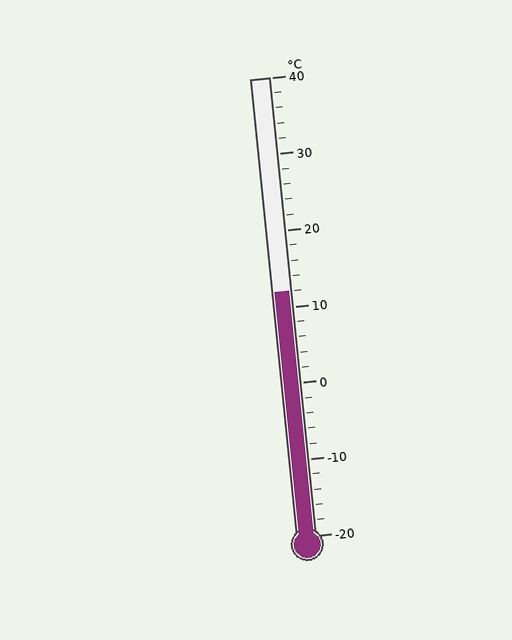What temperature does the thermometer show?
The thermometer shows approximately 12°C.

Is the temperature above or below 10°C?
The temperature is above 10°C.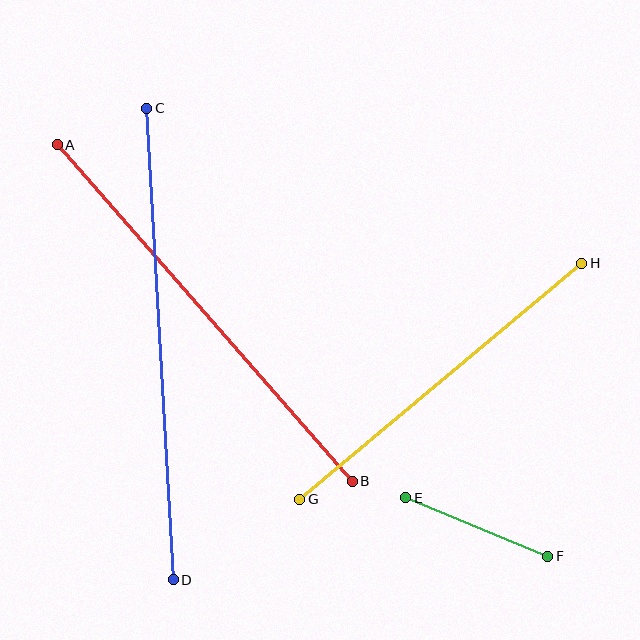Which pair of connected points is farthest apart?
Points C and D are farthest apart.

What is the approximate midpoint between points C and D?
The midpoint is at approximately (160, 344) pixels.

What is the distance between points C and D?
The distance is approximately 472 pixels.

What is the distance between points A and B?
The distance is approximately 447 pixels.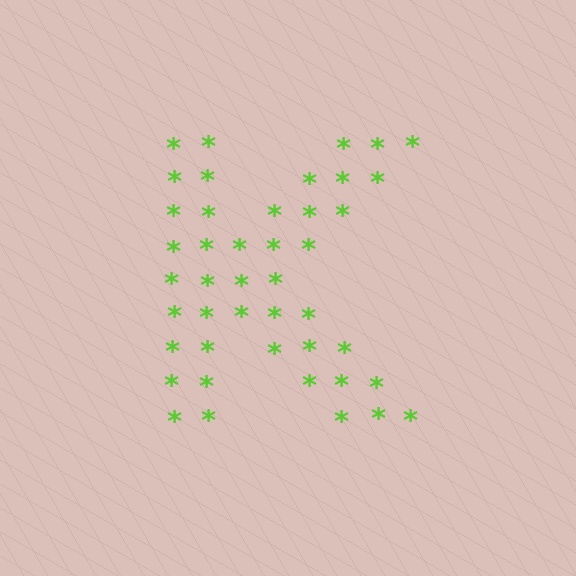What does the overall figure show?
The overall figure shows the letter K.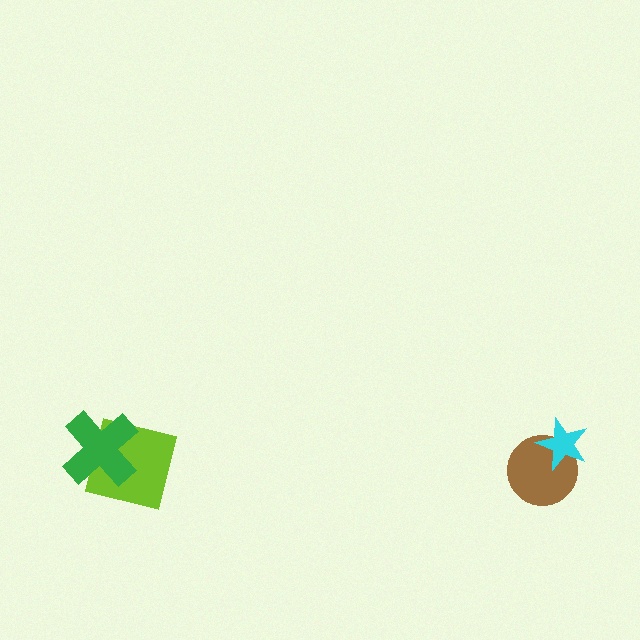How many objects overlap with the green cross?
1 object overlaps with the green cross.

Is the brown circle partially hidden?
Yes, it is partially covered by another shape.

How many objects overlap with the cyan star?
1 object overlaps with the cyan star.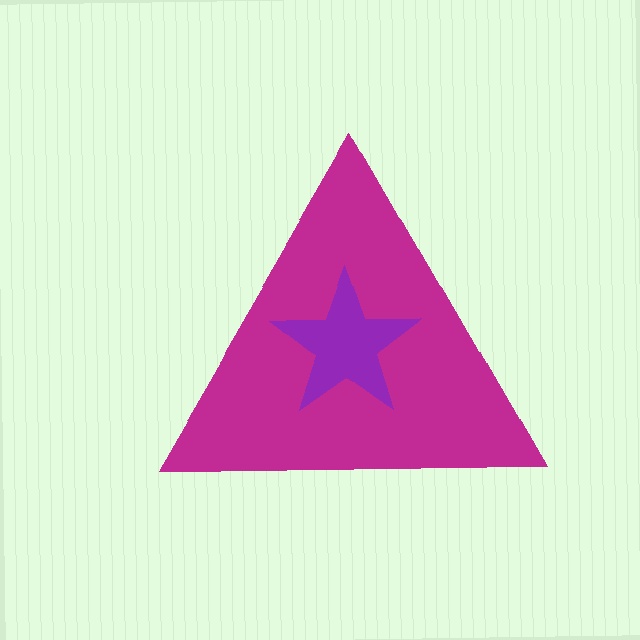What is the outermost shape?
The magenta triangle.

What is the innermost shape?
The purple star.